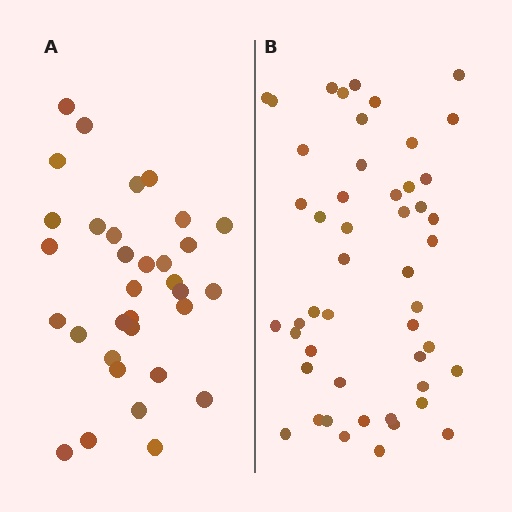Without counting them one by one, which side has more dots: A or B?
Region B (the right region) has more dots.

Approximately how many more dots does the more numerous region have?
Region B has approximately 15 more dots than region A.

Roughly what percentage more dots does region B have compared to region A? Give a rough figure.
About 50% more.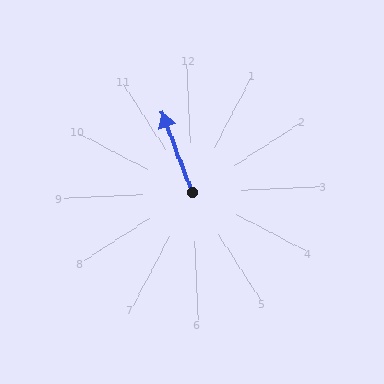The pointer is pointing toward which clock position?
Roughly 11 o'clock.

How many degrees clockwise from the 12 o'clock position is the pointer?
Approximately 342 degrees.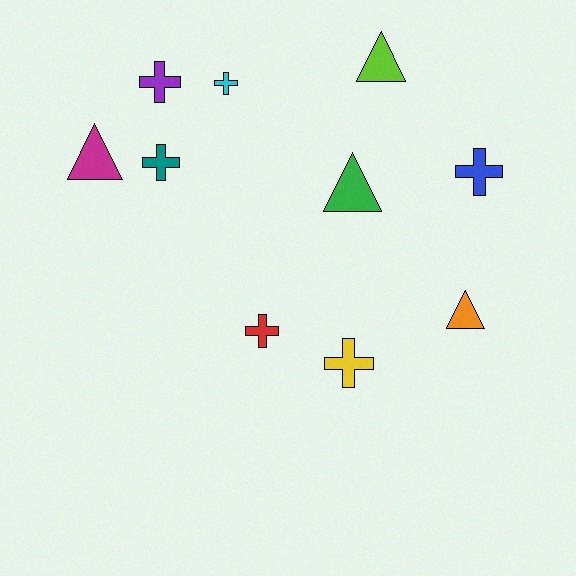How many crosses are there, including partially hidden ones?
There are 6 crosses.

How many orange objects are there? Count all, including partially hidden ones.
There is 1 orange object.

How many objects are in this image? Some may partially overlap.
There are 10 objects.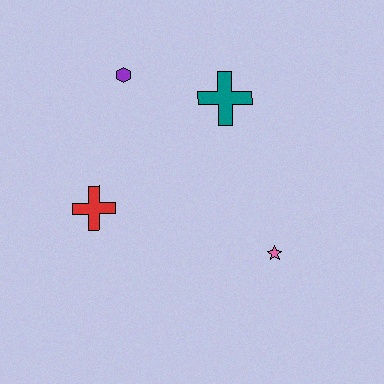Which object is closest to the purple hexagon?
The teal cross is closest to the purple hexagon.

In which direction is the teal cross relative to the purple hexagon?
The teal cross is to the right of the purple hexagon.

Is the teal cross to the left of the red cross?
No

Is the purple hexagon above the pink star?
Yes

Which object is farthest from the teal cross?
The red cross is farthest from the teal cross.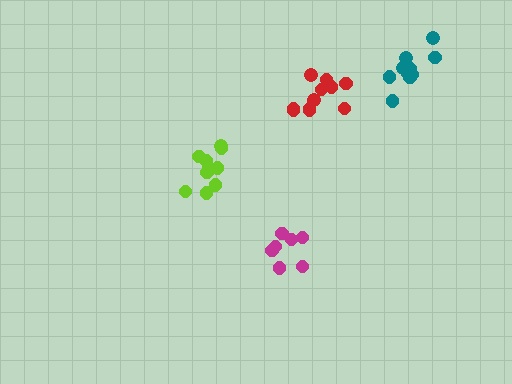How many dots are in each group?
Group 1: 7 dots, Group 2: 11 dots, Group 3: 10 dots, Group 4: 10 dots (38 total).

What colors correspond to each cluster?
The clusters are colored: magenta, red, teal, lime.